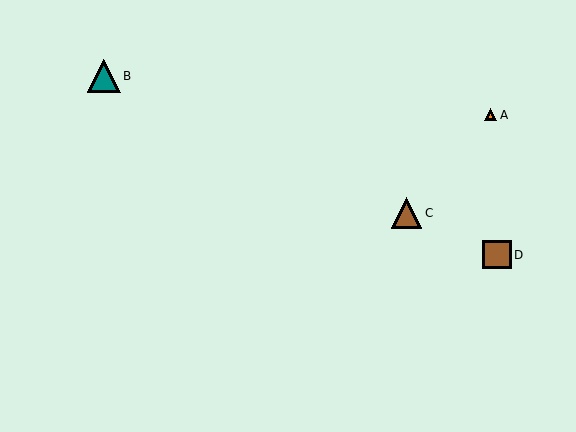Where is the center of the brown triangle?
The center of the brown triangle is at (406, 213).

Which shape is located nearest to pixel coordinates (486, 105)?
The orange triangle (labeled A) at (490, 115) is nearest to that location.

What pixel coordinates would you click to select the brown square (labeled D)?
Click at (497, 255) to select the brown square D.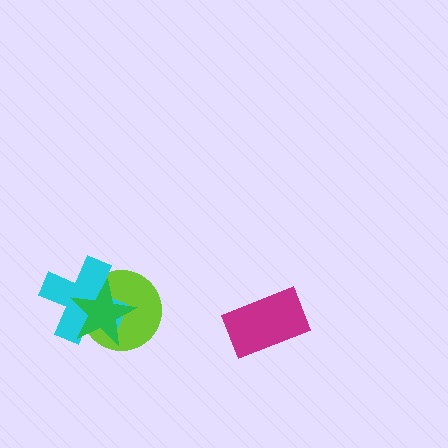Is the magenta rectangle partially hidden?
No, no other shape covers it.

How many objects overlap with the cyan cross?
2 objects overlap with the cyan cross.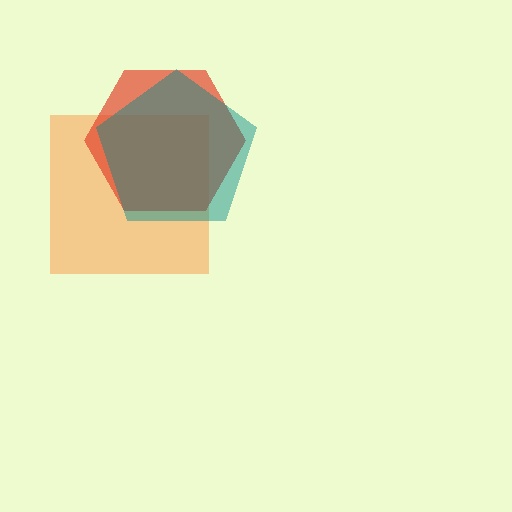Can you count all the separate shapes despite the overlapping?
Yes, there are 3 separate shapes.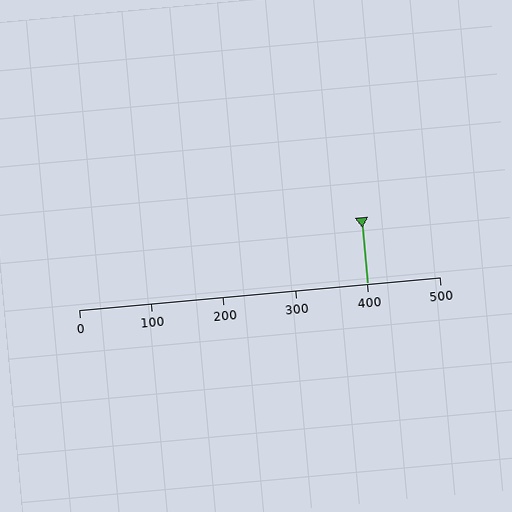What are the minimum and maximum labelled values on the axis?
The axis runs from 0 to 500.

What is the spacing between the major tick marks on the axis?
The major ticks are spaced 100 apart.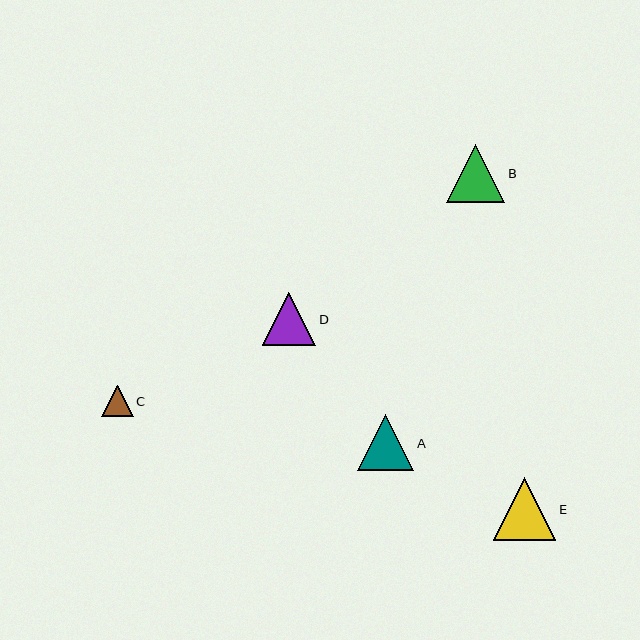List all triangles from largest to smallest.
From largest to smallest: E, B, A, D, C.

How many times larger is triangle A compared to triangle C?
Triangle A is approximately 1.8 times the size of triangle C.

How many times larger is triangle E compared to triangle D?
Triangle E is approximately 1.2 times the size of triangle D.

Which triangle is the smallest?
Triangle C is the smallest with a size of approximately 31 pixels.